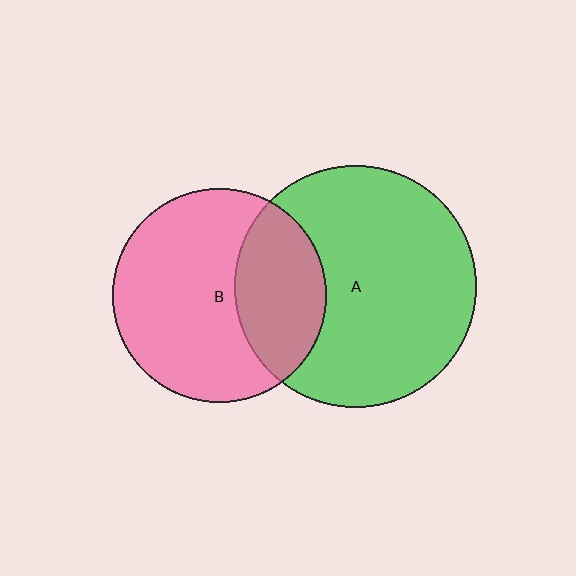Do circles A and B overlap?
Yes.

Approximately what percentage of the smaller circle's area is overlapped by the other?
Approximately 30%.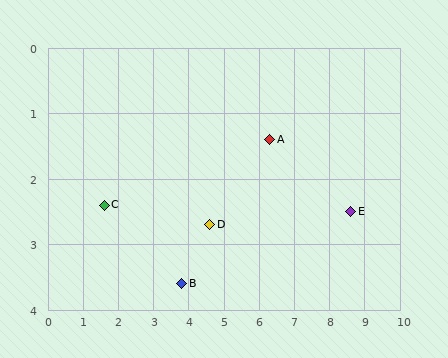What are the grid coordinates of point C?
Point C is at approximately (1.6, 2.4).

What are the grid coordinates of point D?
Point D is at approximately (4.6, 2.7).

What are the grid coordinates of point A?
Point A is at approximately (6.3, 1.4).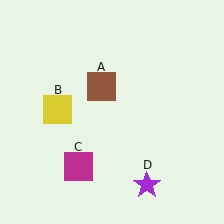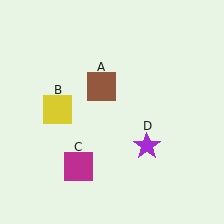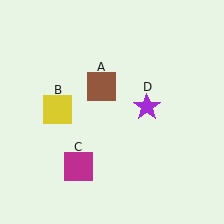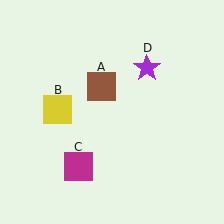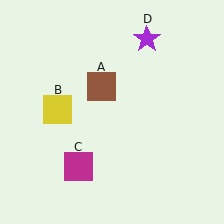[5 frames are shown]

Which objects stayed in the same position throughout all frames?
Brown square (object A) and yellow square (object B) and magenta square (object C) remained stationary.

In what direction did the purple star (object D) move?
The purple star (object D) moved up.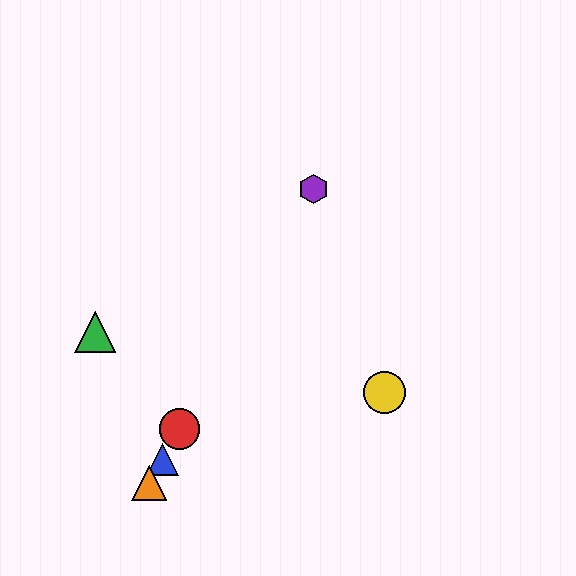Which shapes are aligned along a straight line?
The red circle, the blue triangle, the purple hexagon, the orange triangle are aligned along a straight line.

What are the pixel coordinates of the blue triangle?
The blue triangle is at (162, 460).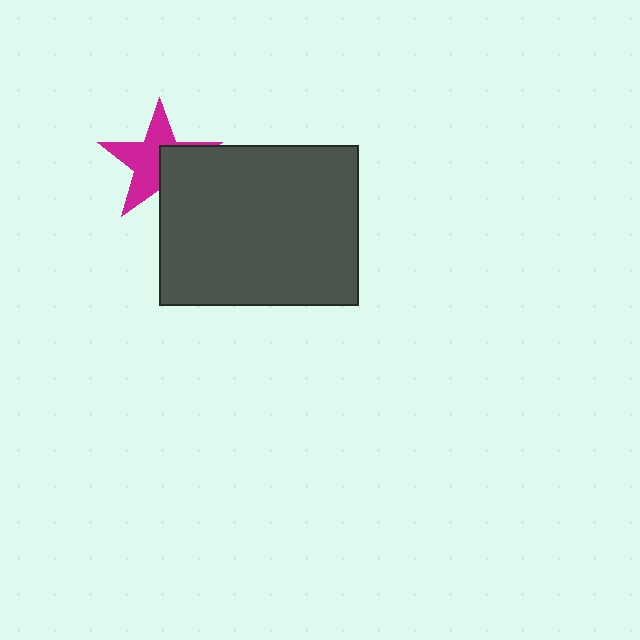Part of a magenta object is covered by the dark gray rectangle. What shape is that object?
It is a star.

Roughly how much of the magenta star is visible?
About half of it is visible (roughly 61%).